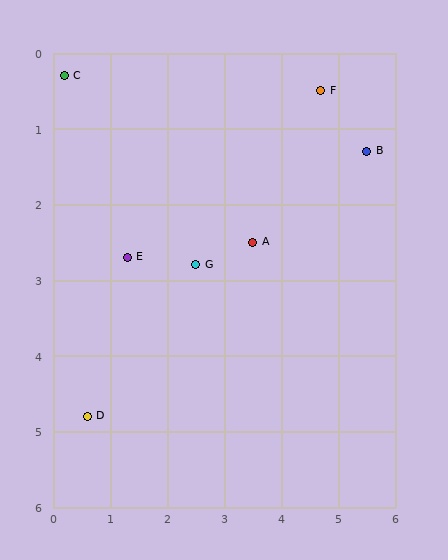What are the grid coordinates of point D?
Point D is at approximately (0.6, 4.8).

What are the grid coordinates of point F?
Point F is at approximately (4.7, 0.5).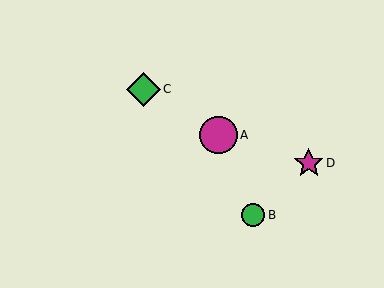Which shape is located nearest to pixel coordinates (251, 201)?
The green circle (labeled B) at (253, 215) is nearest to that location.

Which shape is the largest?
The magenta circle (labeled A) is the largest.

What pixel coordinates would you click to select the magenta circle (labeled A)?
Click at (219, 135) to select the magenta circle A.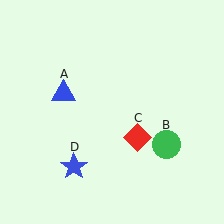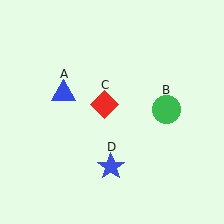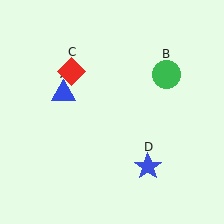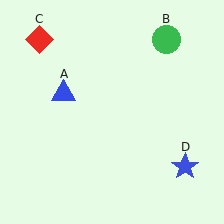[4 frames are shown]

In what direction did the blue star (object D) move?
The blue star (object D) moved right.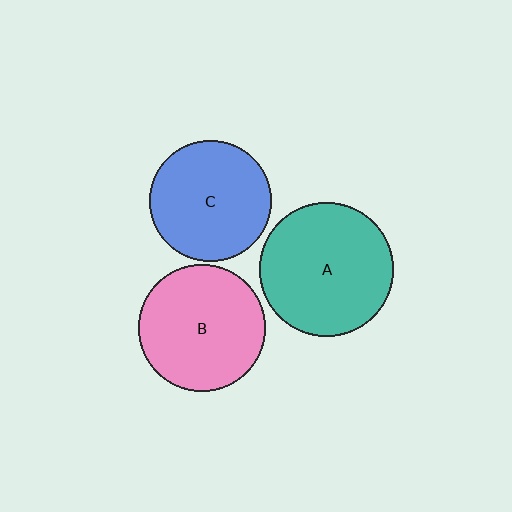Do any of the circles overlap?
No, none of the circles overlap.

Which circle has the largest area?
Circle A (teal).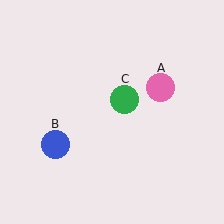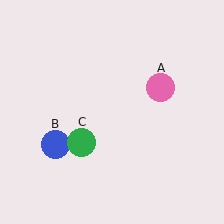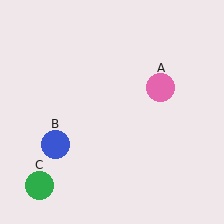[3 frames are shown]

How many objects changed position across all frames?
1 object changed position: green circle (object C).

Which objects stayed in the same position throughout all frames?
Pink circle (object A) and blue circle (object B) remained stationary.